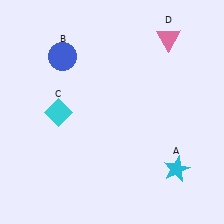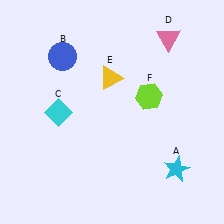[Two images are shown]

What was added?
A yellow triangle (E), a lime hexagon (F) were added in Image 2.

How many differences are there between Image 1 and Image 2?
There are 2 differences between the two images.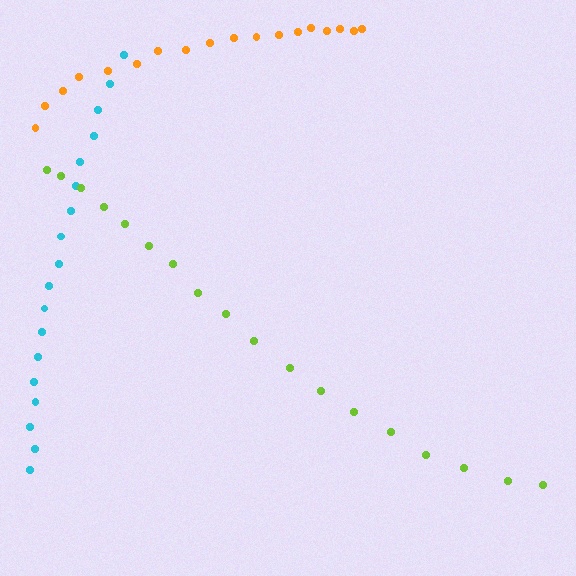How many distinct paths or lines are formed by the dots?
There are 3 distinct paths.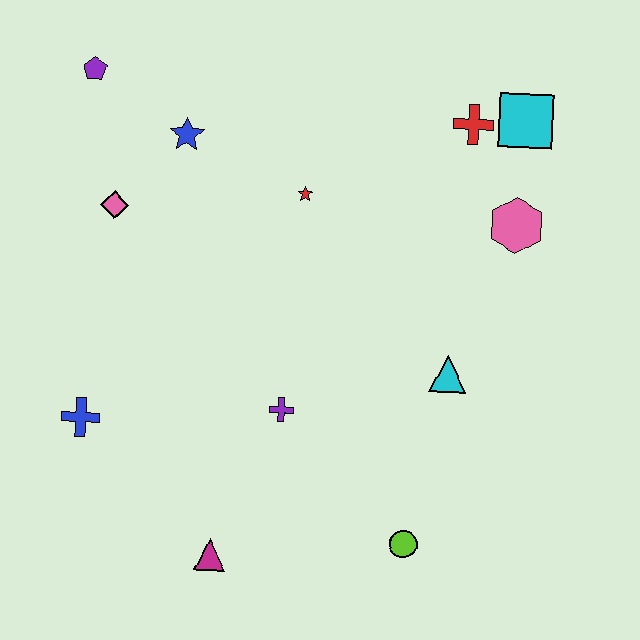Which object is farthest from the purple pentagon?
The lime circle is farthest from the purple pentagon.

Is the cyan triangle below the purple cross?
No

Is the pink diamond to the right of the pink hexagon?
No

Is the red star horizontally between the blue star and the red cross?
Yes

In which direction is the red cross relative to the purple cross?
The red cross is above the purple cross.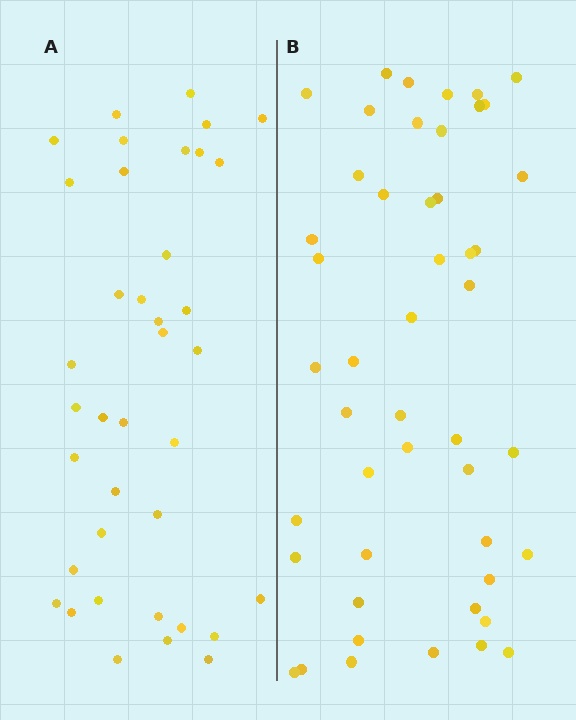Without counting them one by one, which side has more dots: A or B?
Region B (the right region) has more dots.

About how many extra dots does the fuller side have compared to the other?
Region B has roughly 10 or so more dots than region A.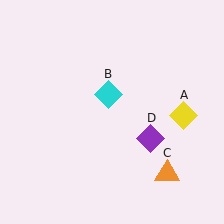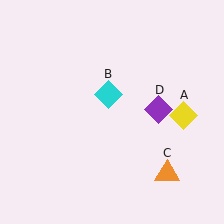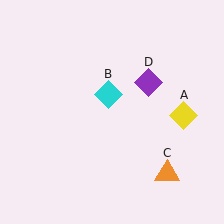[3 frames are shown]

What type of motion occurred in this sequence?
The purple diamond (object D) rotated counterclockwise around the center of the scene.